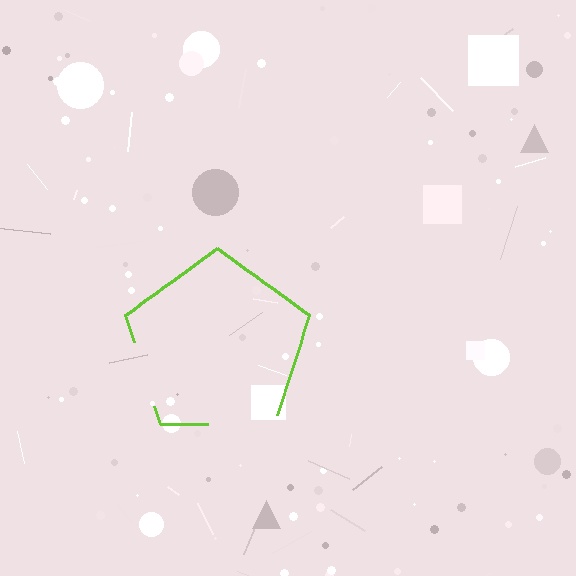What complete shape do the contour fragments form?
The contour fragments form a pentagon.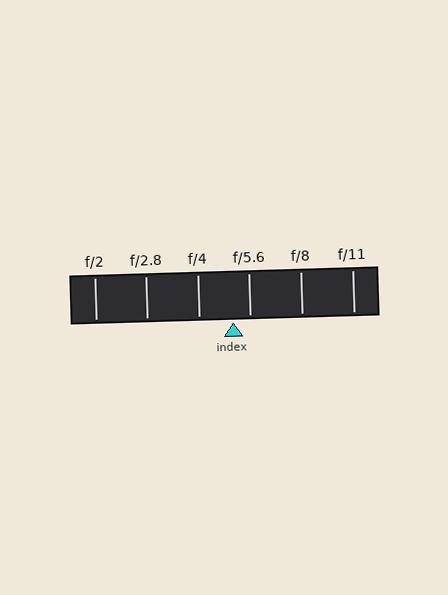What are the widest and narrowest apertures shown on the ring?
The widest aperture shown is f/2 and the narrowest is f/11.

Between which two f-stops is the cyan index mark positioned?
The index mark is between f/4 and f/5.6.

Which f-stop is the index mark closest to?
The index mark is closest to f/5.6.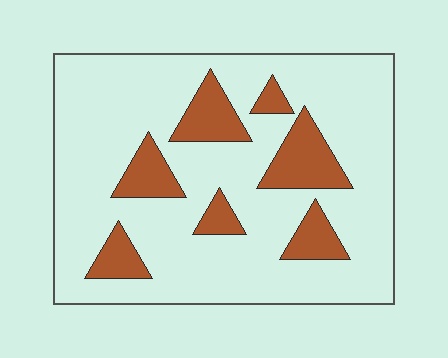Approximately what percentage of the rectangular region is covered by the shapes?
Approximately 20%.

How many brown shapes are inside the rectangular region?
7.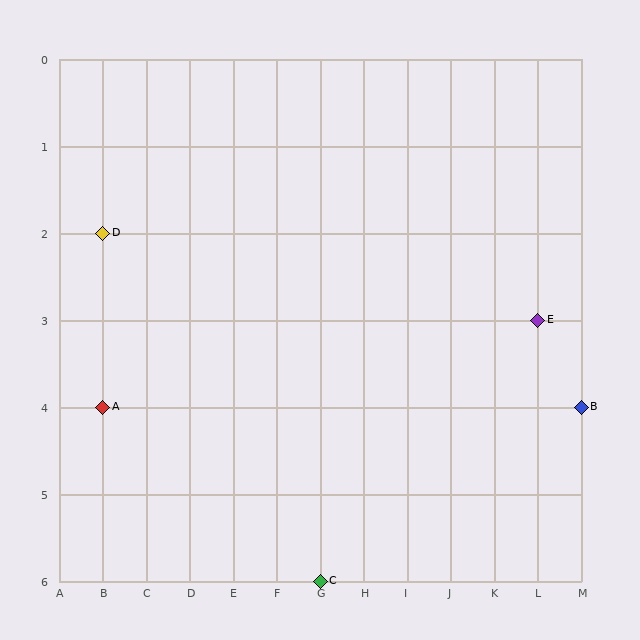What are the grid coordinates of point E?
Point E is at grid coordinates (L, 3).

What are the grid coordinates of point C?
Point C is at grid coordinates (G, 6).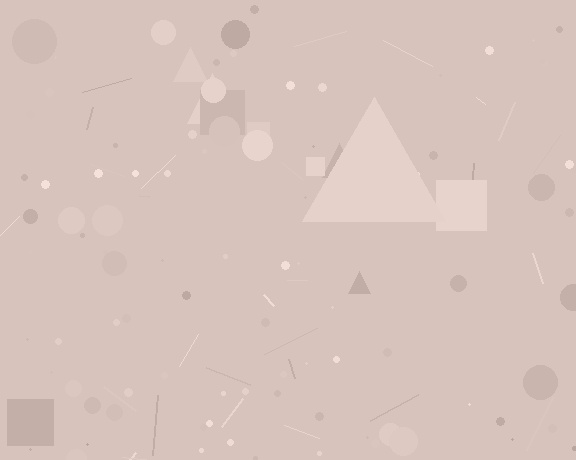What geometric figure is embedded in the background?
A triangle is embedded in the background.